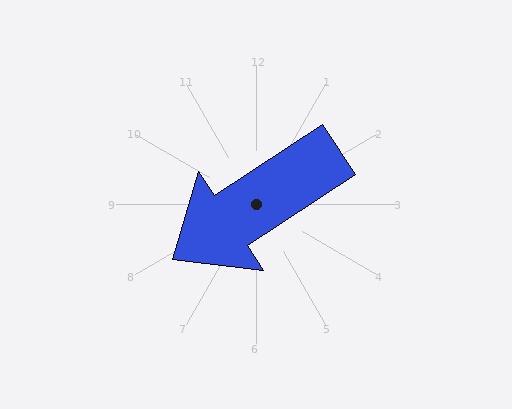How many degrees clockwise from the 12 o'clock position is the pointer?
Approximately 237 degrees.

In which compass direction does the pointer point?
Southwest.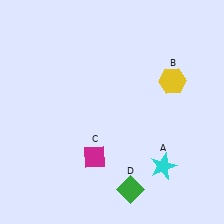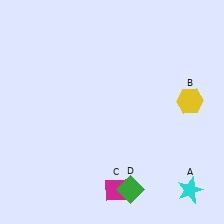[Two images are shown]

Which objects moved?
The objects that moved are: the cyan star (A), the yellow hexagon (B), the magenta diamond (C).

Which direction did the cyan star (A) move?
The cyan star (A) moved right.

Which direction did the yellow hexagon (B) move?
The yellow hexagon (B) moved down.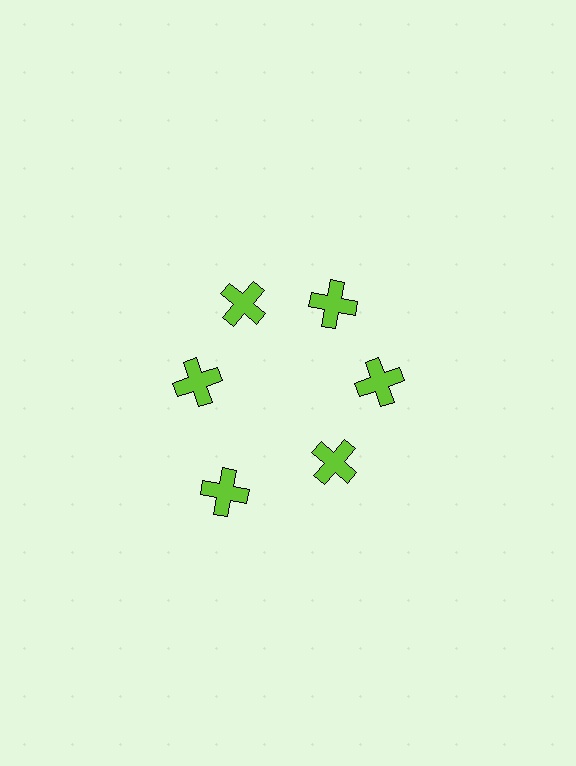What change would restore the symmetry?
The symmetry would be restored by moving it inward, back onto the ring so that all 6 crosses sit at equal angles and equal distance from the center.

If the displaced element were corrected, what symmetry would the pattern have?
It would have 6-fold rotational symmetry — the pattern would map onto itself every 60 degrees.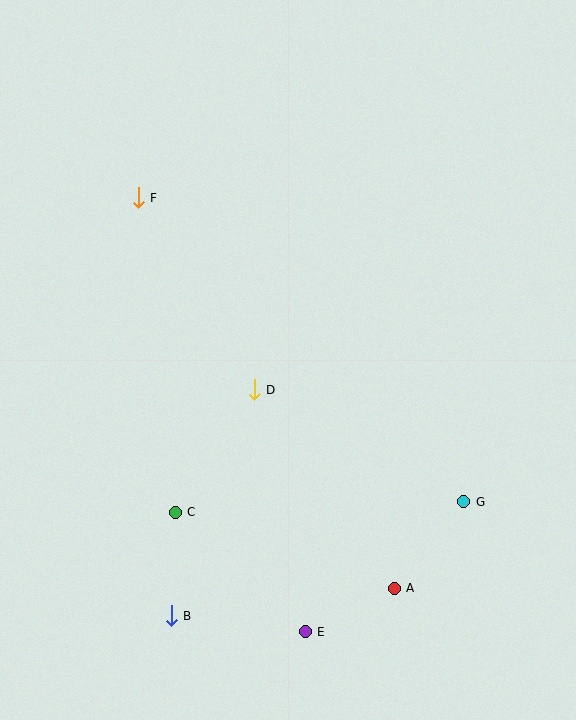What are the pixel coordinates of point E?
Point E is at (305, 632).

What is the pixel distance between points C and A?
The distance between C and A is 232 pixels.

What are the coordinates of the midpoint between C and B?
The midpoint between C and B is at (173, 564).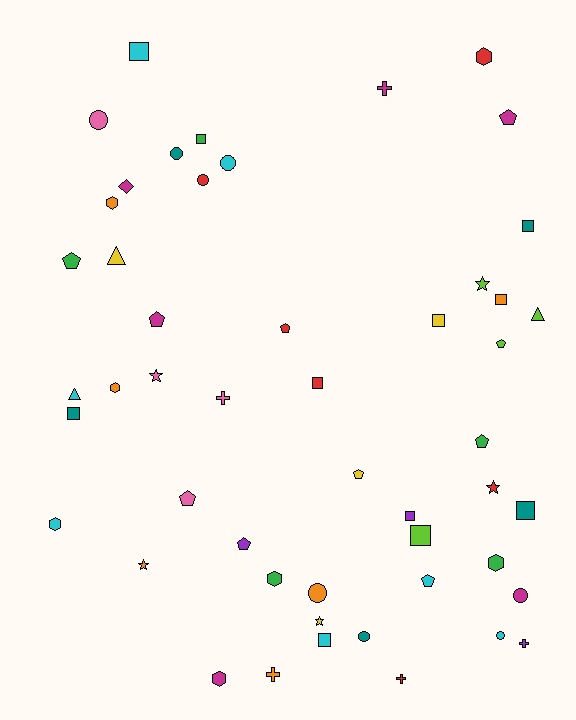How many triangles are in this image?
There are 3 triangles.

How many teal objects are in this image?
There are 5 teal objects.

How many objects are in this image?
There are 50 objects.